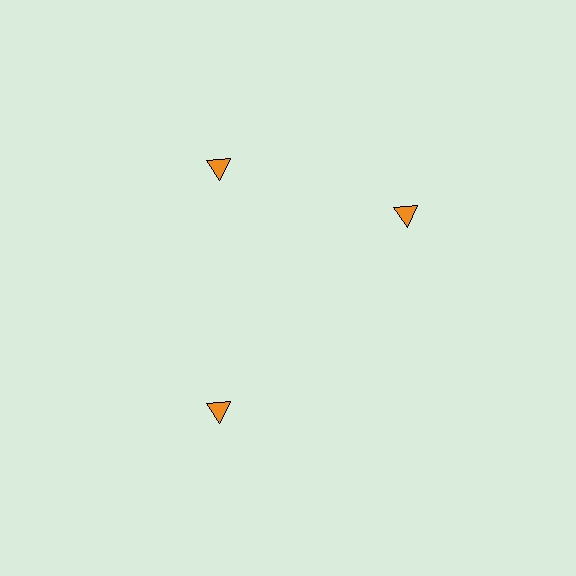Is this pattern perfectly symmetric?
No. The 3 orange triangles are arranged in a ring, but one element near the 3 o'clock position is rotated out of alignment along the ring, breaking the 3-fold rotational symmetry.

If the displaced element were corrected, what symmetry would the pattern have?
It would have 3-fold rotational symmetry — the pattern would map onto itself every 120 degrees.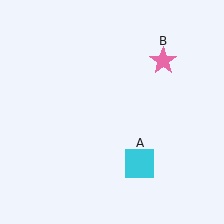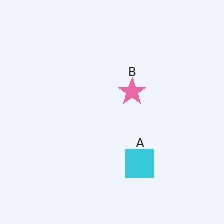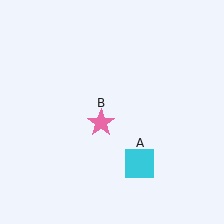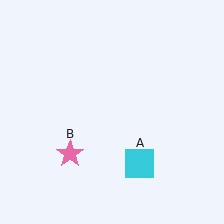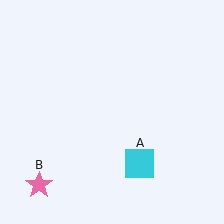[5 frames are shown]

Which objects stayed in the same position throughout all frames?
Cyan square (object A) remained stationary.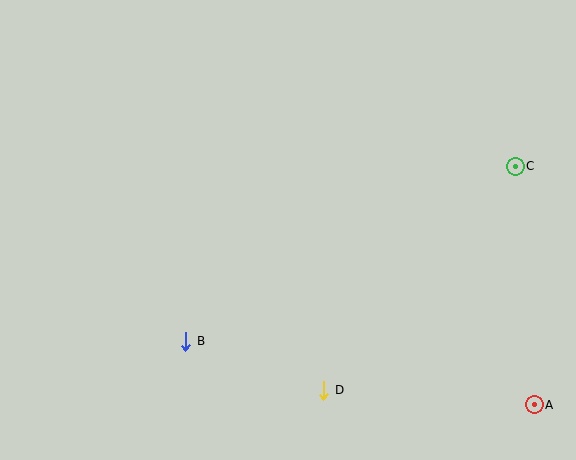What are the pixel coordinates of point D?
Point D is at (324, 390).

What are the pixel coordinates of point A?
Point A is at (534, 405).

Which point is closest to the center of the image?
Point B at (186, 341) is closest to the center.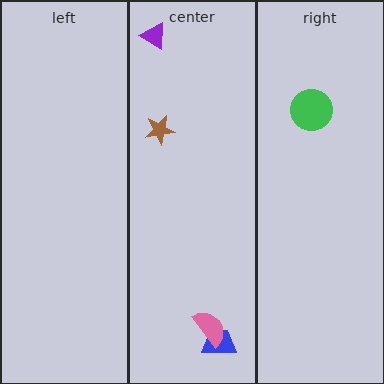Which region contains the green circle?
The right region.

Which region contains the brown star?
The center region.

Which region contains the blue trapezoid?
The center region.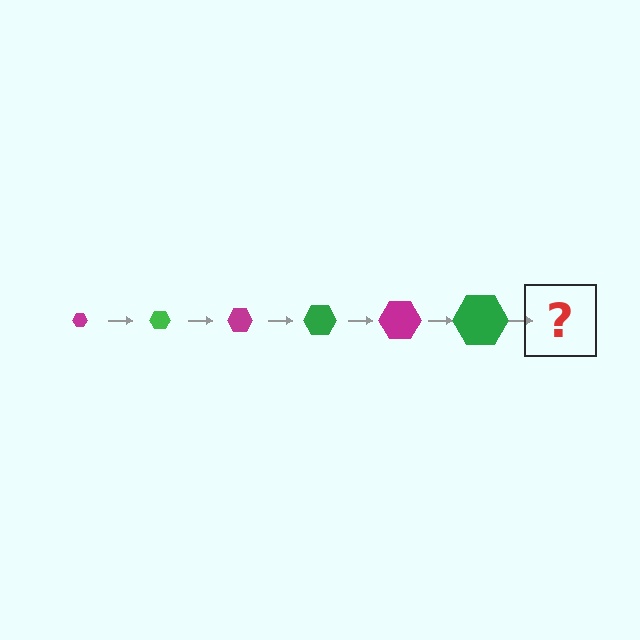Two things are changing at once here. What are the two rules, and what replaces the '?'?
The two rules are that the hexagon grows larger each step and the color cycles through magenta and green. The '?' should be a magenta hexagon, larger than the previous one.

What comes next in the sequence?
The next element should be a magenta hexagon, larger than the previous one.